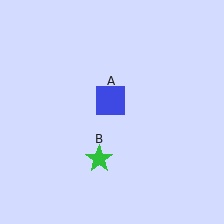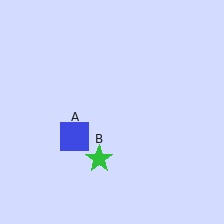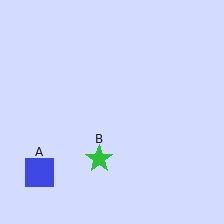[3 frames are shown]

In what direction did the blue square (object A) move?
The blue square (object A) moved down and to the left.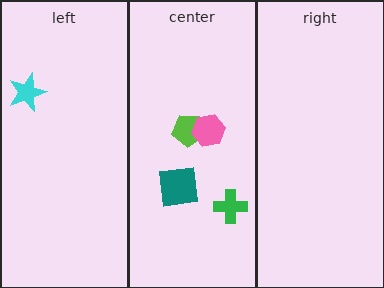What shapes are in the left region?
The cyan star.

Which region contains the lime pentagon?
The center region.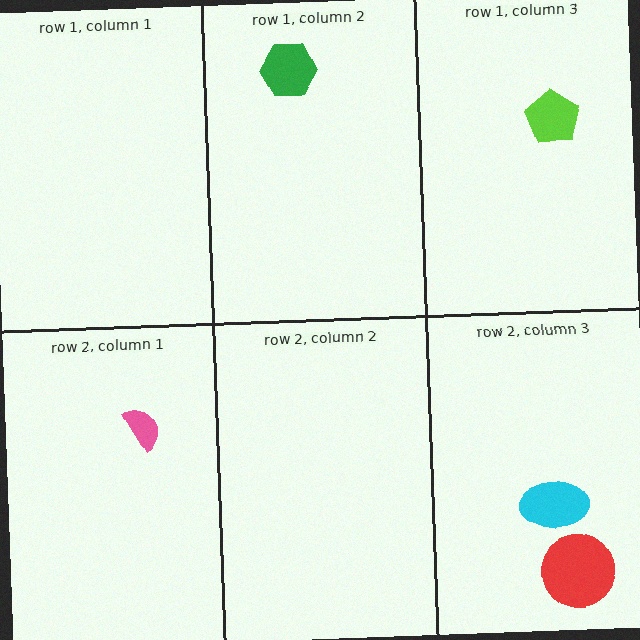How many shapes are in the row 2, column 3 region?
2.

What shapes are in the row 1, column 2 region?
The green hexagon.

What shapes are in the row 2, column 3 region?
The red circle, the cyan ellipse.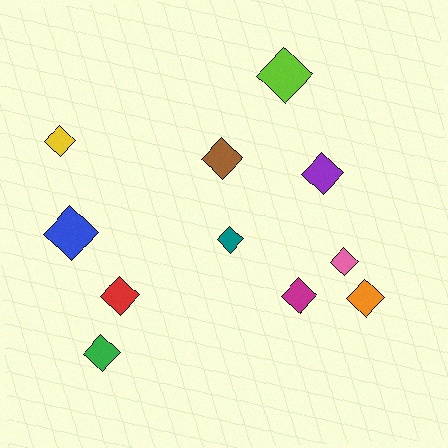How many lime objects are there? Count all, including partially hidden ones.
There is 1 lime object.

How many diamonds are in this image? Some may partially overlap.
There are 11 diamonds.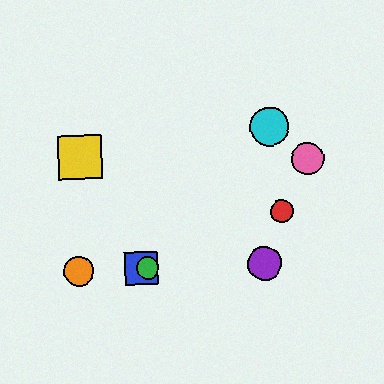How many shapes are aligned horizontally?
4 shapes (the blue square, the green circle, the purple circle, the orange circle) are aligned horizontally.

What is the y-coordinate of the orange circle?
The orange circle is at y≈271.